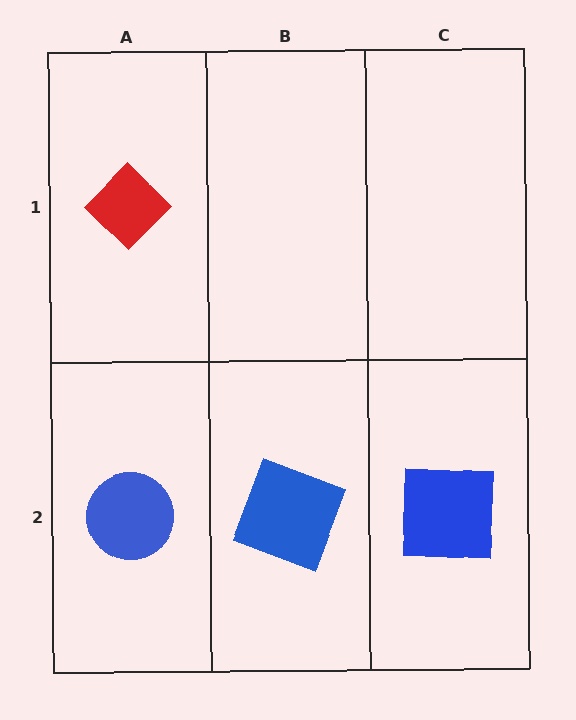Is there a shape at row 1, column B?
No, that cell is empty.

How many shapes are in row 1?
1 shape.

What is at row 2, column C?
A blue square.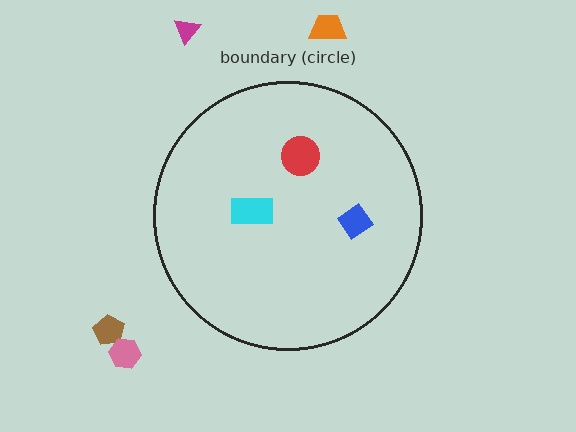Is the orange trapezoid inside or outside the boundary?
Outside.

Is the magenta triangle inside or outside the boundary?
Outside.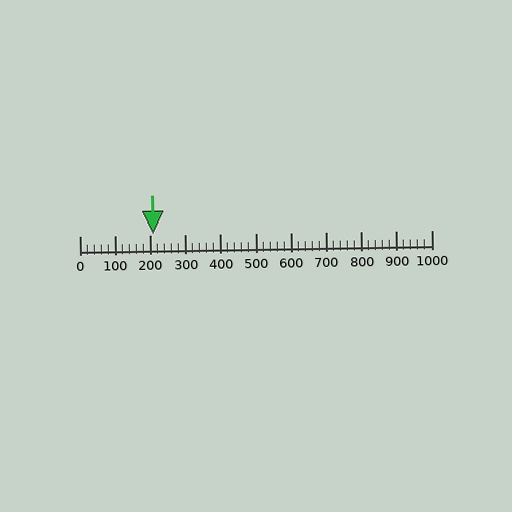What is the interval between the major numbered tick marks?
The major tick marks are spaced 100 units apart.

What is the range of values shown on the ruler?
The ruler shows values from 0 to 1000.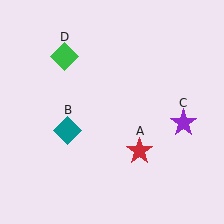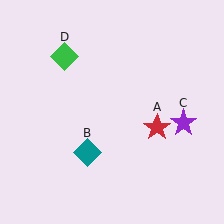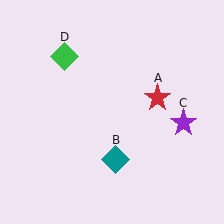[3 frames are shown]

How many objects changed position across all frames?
2 objects changed position: red star (object A), teal diamond (object B).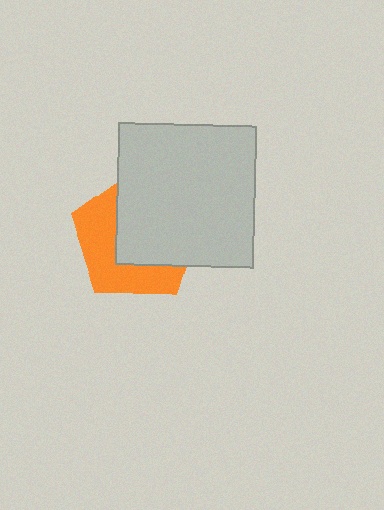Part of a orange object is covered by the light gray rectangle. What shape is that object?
It is a pentagon.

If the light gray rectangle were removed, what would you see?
You would see the complete orange pentagon.